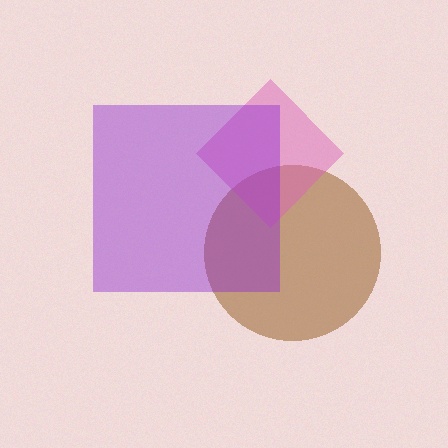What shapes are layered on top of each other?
The layered shapes are: a brown circle, a pink diamond, a purple square.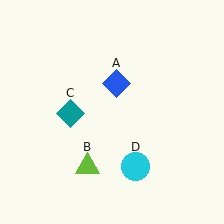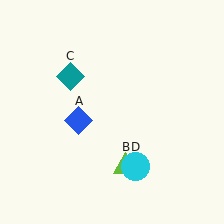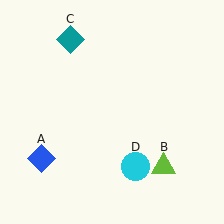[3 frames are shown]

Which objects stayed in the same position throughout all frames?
Cyan circle (object D) remained stationary.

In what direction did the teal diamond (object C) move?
The teal diamond (object C) moved up.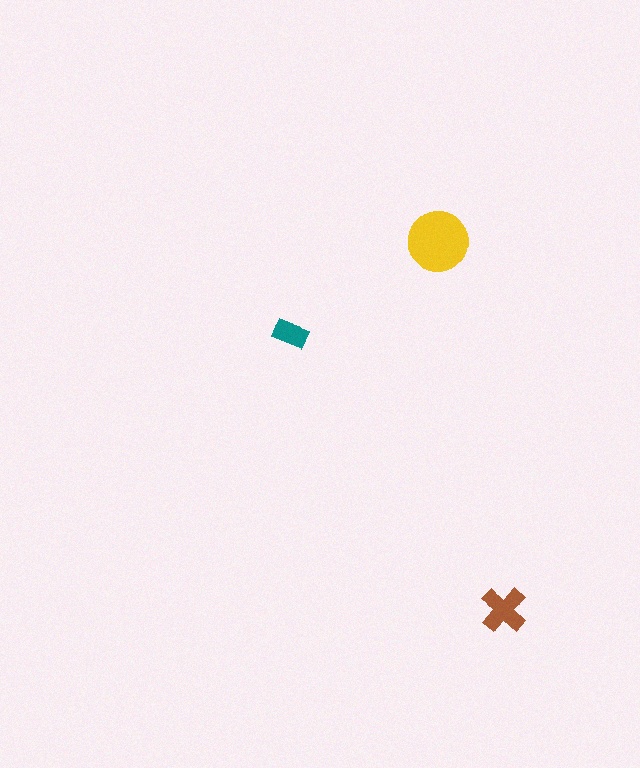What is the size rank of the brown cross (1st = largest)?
2nd.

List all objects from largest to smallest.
The yellow circle, the brown cross, the teal rectangle.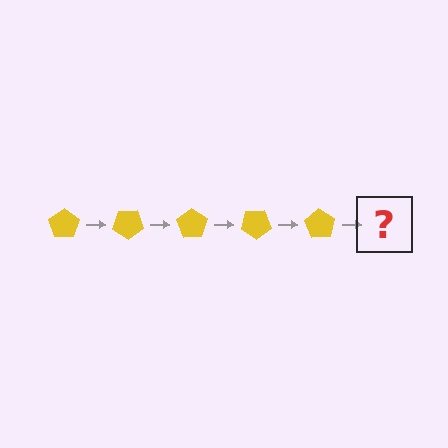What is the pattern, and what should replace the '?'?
The pattern is that the pentagon rotates 35 degrees each step. The '?' should be a yellow pentagon rotated 175 degrees.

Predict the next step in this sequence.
The next step is a yellow pentagon rotated 175 degrees.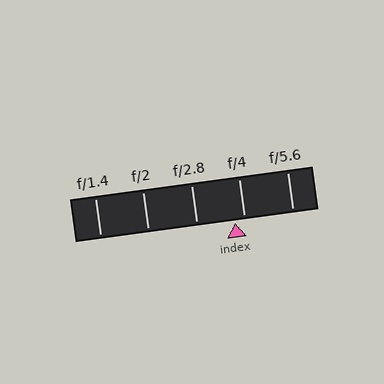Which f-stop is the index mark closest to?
The index mark is closest to f/4.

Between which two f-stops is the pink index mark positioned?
The index mark is between f/2.8 and f/4.